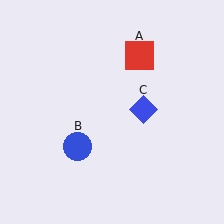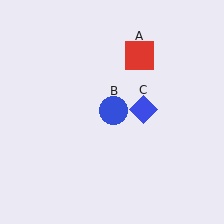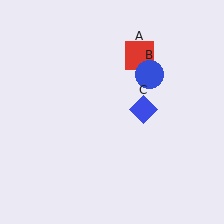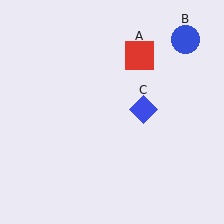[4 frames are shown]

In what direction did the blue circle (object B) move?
The blue circle (object B) moved up and to the right.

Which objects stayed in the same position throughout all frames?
Red square (object A) and blue diamond (object C) remained stationary.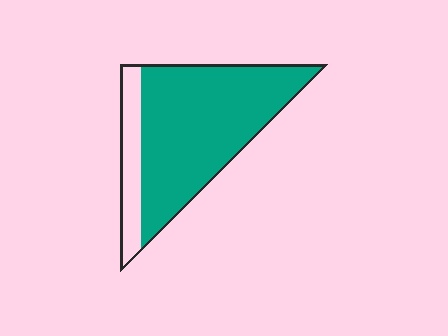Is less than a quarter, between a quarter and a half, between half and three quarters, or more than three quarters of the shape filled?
More than three quarters.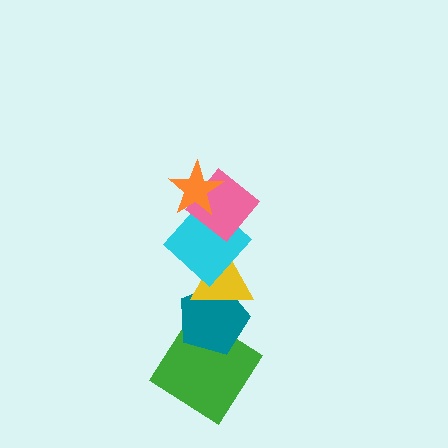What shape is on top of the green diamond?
The teal pentagon is on top of the green diamond.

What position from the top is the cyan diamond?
The cyan diamond is 3rd from the top.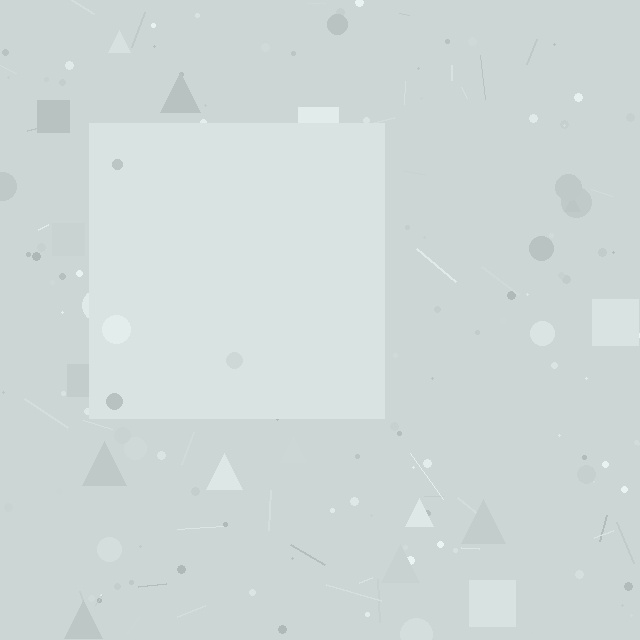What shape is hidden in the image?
A square is hidden in the image.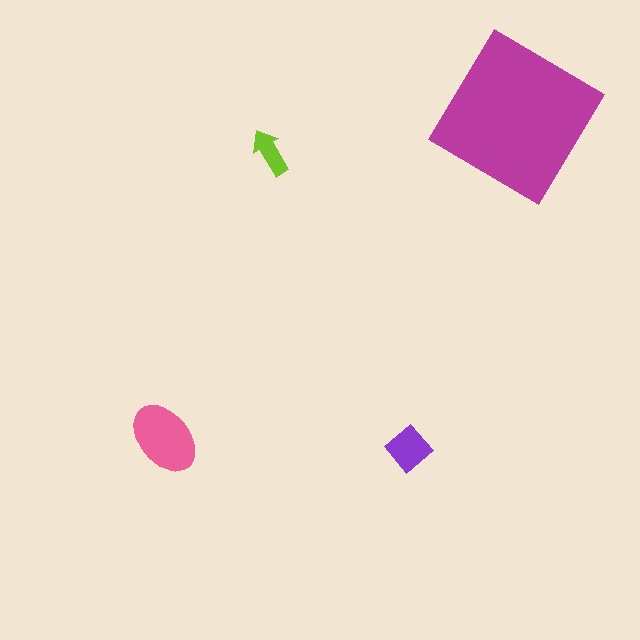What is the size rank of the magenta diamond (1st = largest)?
1st.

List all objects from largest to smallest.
The magenta diamond, the pink ellipse, the purple diamond, the lime arrow.